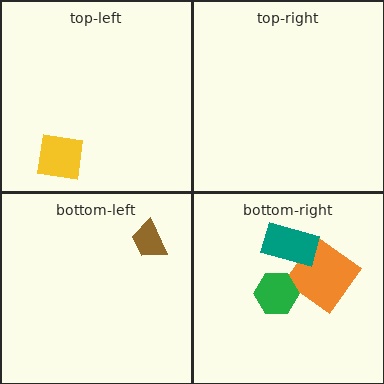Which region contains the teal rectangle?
The bottom-right region.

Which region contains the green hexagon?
The bottom-right region.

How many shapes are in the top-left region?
1.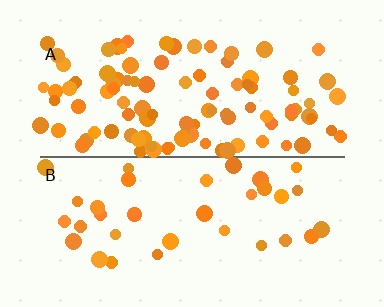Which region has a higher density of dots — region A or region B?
A (the top).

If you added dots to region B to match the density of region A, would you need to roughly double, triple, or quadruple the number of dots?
Approximately triple.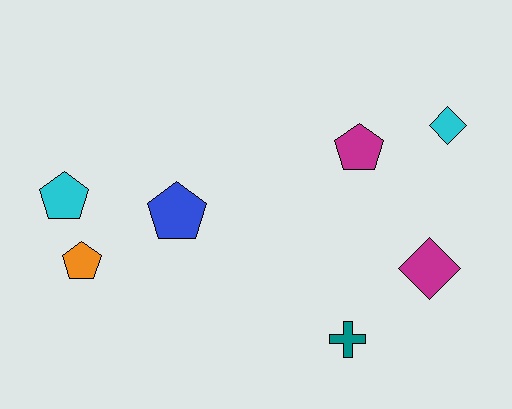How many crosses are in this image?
There is 1 cross.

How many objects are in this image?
There are 7 objects.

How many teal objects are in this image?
There is 1 teal object.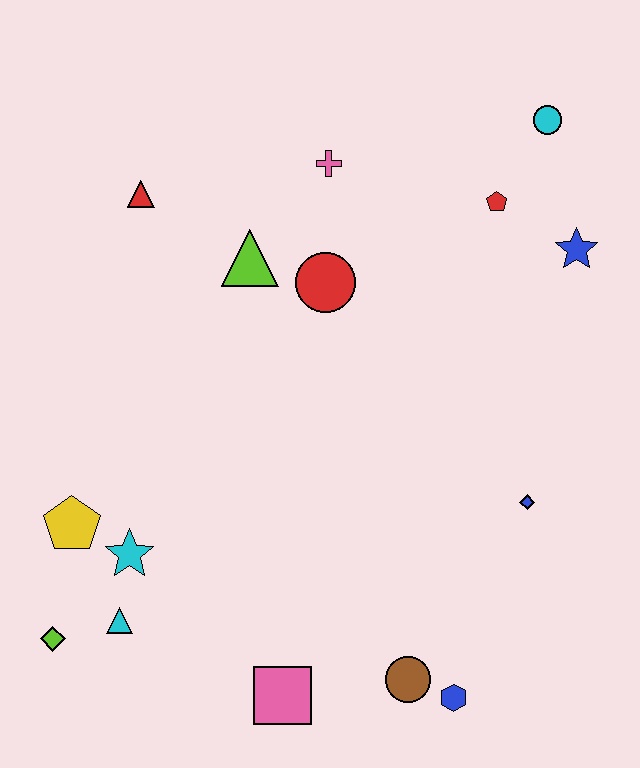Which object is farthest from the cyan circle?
The lime diamond is farthest from the cyan circle.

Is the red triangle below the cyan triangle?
No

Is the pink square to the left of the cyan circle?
Yes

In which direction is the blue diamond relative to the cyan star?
The blue diamond is to the right of the cyan star.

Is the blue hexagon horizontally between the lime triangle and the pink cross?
No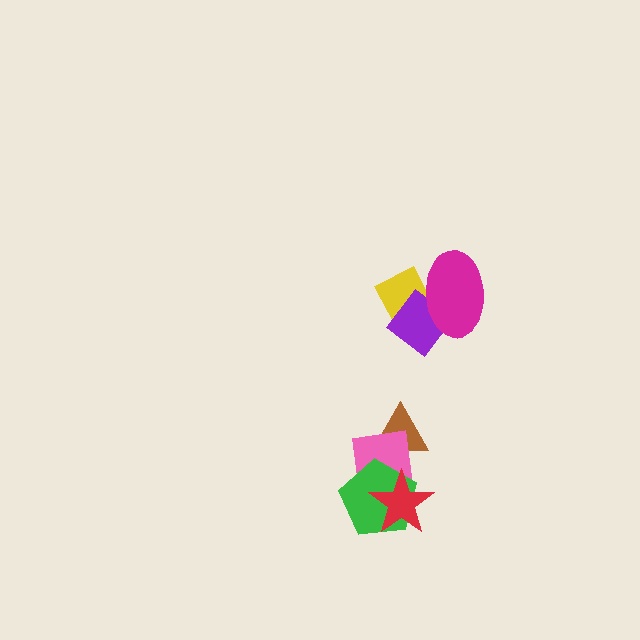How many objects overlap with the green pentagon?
2 objects overlap with the green pentagon.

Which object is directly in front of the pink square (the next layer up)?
The green pentagon is directly in front of the pink square.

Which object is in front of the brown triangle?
The pink square is in front of the brown triangle.